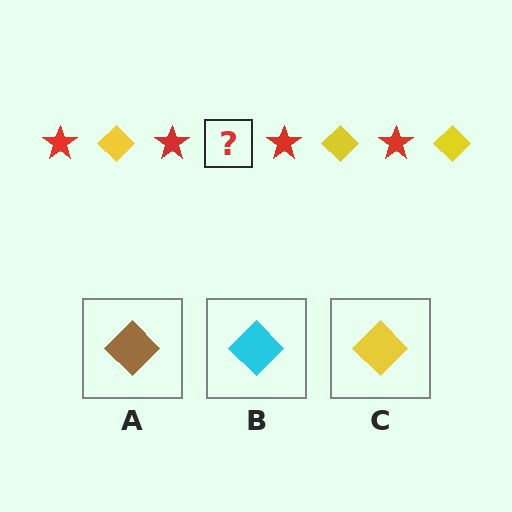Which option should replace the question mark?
Option C.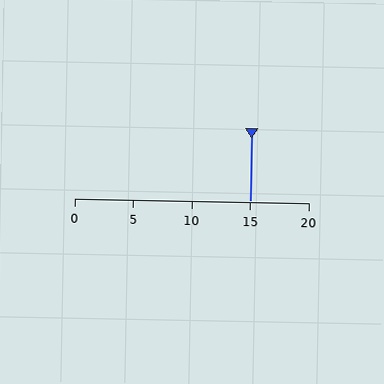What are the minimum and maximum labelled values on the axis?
The axis runs from 0 to 20.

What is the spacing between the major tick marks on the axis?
The major ticks are spaced 5 apart.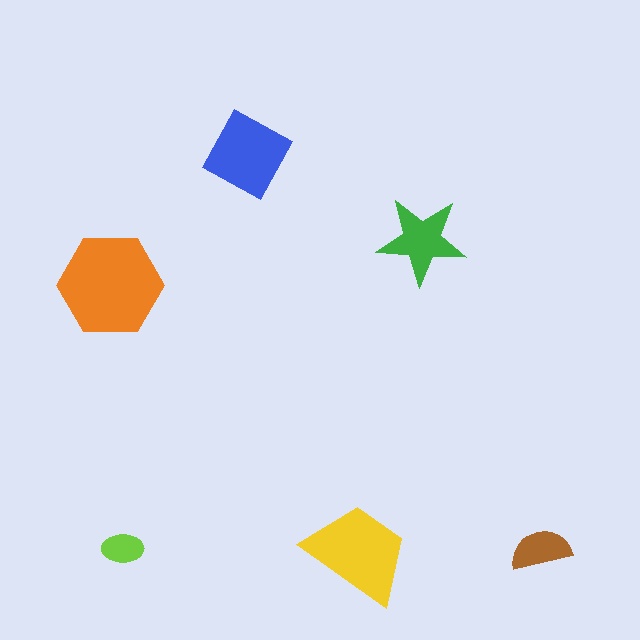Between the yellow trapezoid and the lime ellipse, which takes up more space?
The yellow trapezoid.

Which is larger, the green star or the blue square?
The blue square.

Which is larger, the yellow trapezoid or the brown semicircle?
The yellow trapezoid.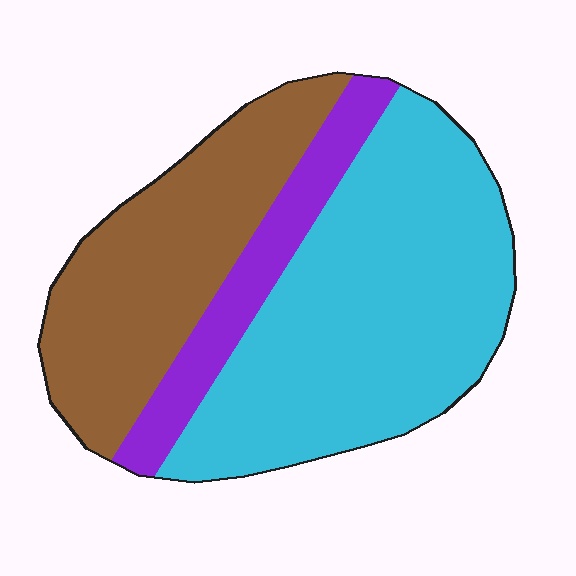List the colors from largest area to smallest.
From largest to smallest: cyan, brown, purple.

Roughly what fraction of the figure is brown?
Brown takes up between a quarter and a half of the figure.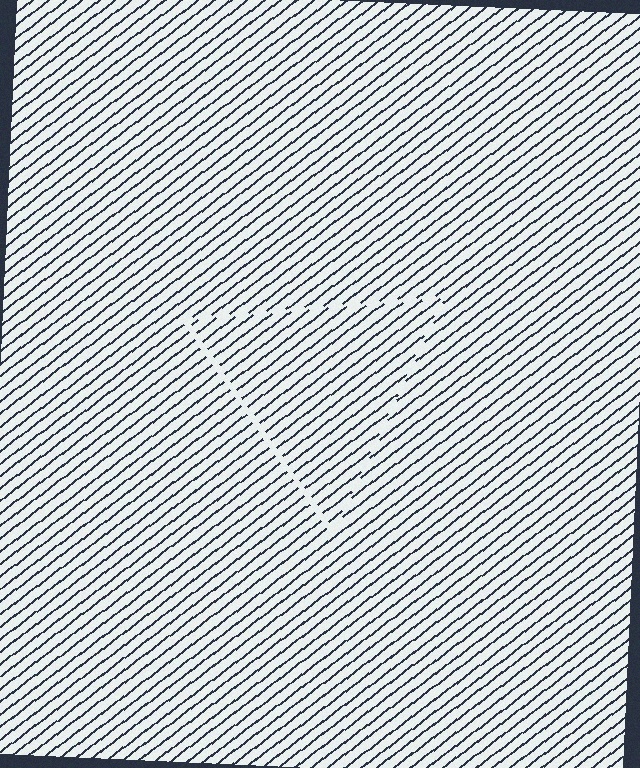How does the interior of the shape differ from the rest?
The interior of the shape contains the same grating, shifted by half a period — the contour is defined by the phase discontinuity where line-ends from the inner and outer gratings abut.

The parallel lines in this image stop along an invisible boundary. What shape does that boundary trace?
An illusory triangle. The interior of the shape contains the same grating, shifted by half a period — the contour is defined by the phase discontinuity where line-ends from the inner and outer gratings abut.